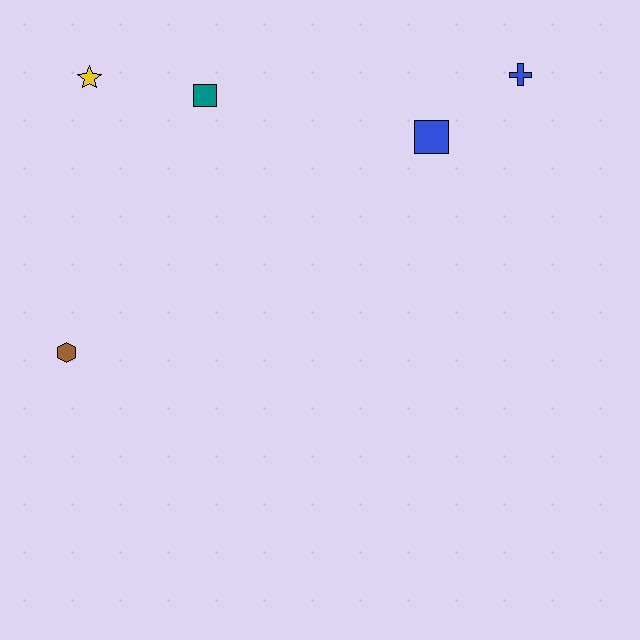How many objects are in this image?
There are 5 objects.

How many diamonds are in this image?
There are no diamonds.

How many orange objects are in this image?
There are no orange objects.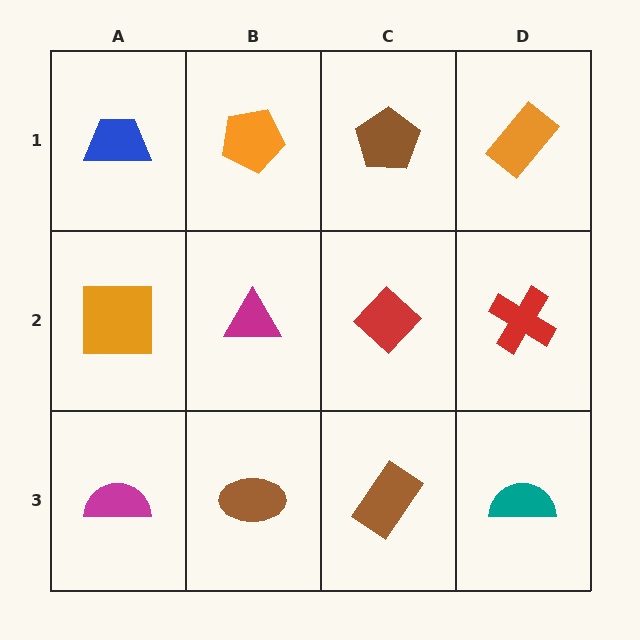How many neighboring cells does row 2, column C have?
4.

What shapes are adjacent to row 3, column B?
A magenta triangle (row 2, column B), a magenta semicircle (row 3, column A), a brown rectangle (row 3, column C).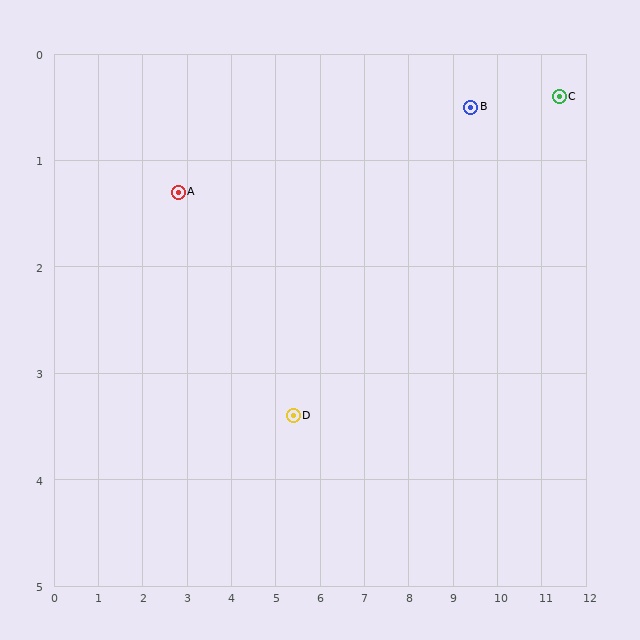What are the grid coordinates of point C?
Point C is at approximately (11.4, 0.4).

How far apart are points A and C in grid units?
Points A and C are about 8.6 grid units apart.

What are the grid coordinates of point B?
Point B is at approximately (9.4, 0.5).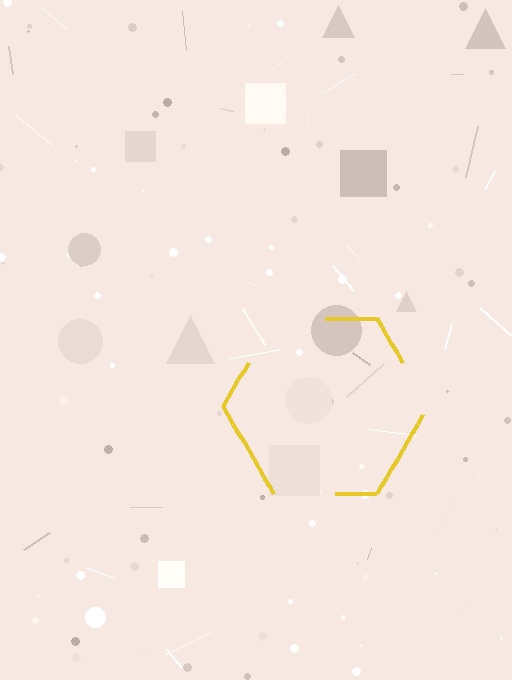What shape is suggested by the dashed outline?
The dashed outline suggests a hexagon.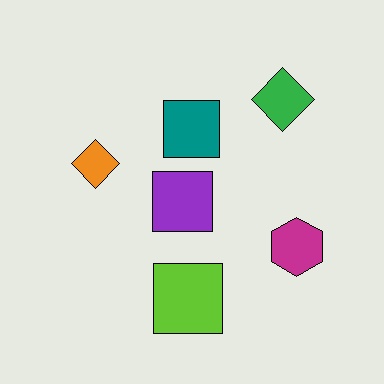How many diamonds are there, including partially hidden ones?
There are 2 diamonds.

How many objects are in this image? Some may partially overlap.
There are 6 objects.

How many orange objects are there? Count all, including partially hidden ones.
There is 1 orange object.